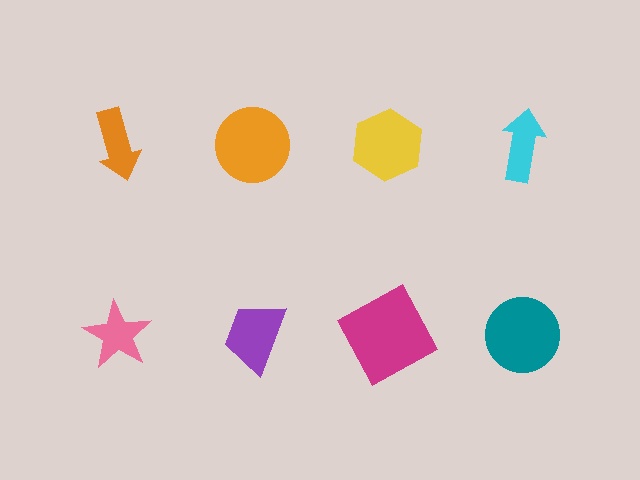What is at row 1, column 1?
An orange arrow.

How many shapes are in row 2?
4 shapes.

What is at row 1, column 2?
An orange circle.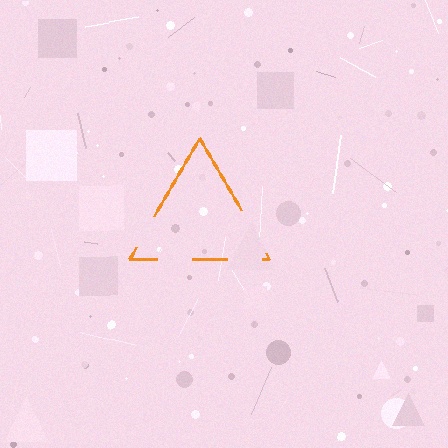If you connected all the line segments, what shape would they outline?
They would outline a triangle.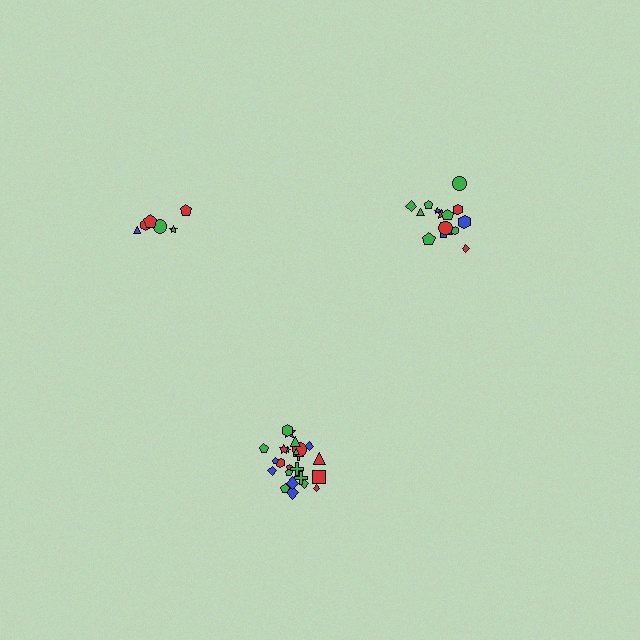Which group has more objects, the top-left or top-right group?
The top-right group.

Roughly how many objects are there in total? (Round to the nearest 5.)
Roughly 50 objects in total.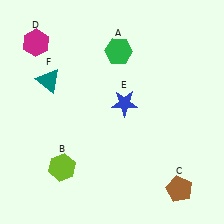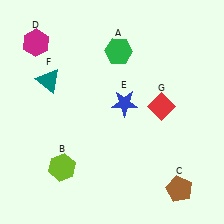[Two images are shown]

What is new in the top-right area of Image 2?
A red diamond (G) was added in the top-right area of Image 2.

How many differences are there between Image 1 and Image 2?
There is 1 difference between the two images.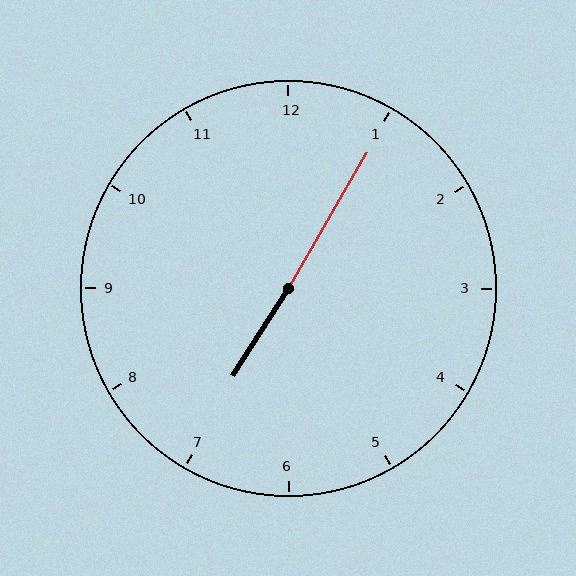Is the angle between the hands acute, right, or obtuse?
It is obtuse.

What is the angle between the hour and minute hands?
Approximately 178 degrees.